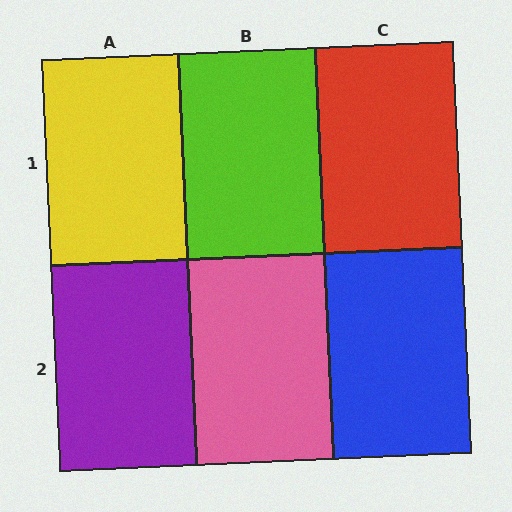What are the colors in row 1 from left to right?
Yellow, lime, red.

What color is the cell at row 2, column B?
Pink.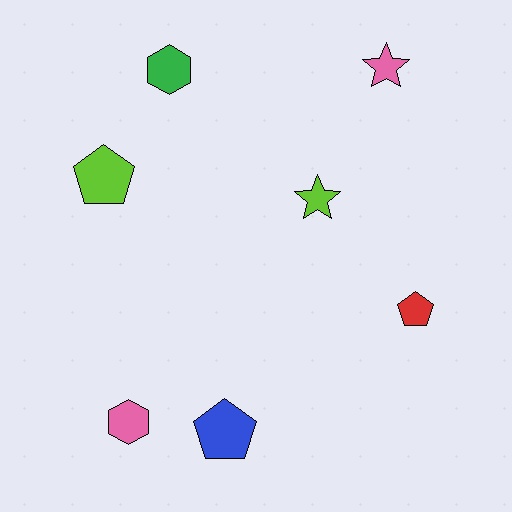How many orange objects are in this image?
There are no orange objects.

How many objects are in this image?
There are 7 objects.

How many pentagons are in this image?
There are 3 pentagons.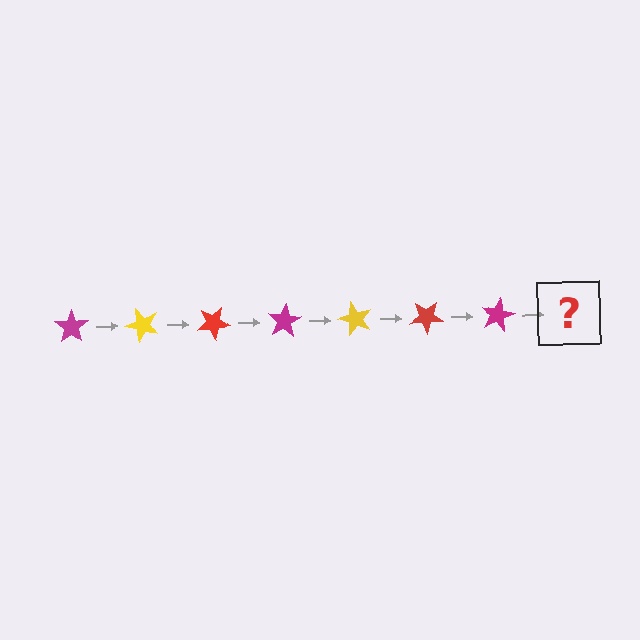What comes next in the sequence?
The next element should be a yellow star, rotated 350 degrees from the start.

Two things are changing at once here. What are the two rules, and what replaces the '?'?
The two rules are that it rotates 50 degrees each step and the color cycles through magenta, yellow, and red. The '?' should be a yellow star, rotated 350 degrees from the start.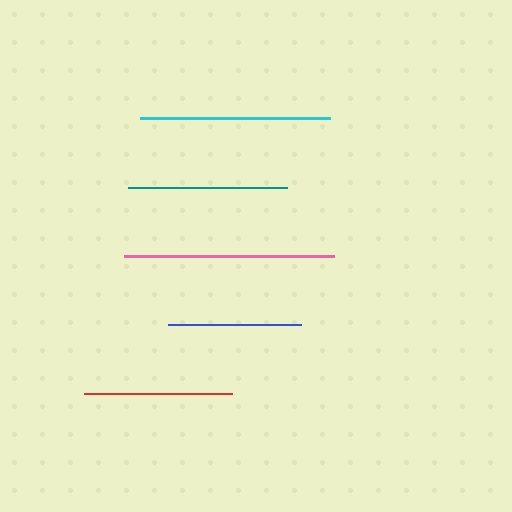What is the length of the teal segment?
The teal segment is approximately 160 pixels long.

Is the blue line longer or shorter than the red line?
The red line is longer than the blue line.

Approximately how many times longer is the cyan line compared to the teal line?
The cyan line is approximately 1.2 times the length of the teal line.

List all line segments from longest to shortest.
From longest to shortest: pink, cyan, teal, red, blue.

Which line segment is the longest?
The pink line is the longest at approximately 210 pixels.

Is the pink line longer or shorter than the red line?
The pink line is longer than the red line.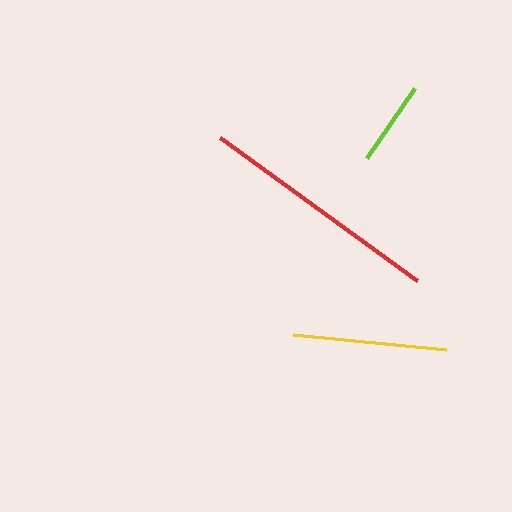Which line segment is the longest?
The red line is the longest at approximately 243 pixels.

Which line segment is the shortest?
The lime line is the shortest at approximately 85 pixels.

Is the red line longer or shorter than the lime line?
The red line is longer than the lime line.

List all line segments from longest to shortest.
From longest to shortest: red, yellow, lime.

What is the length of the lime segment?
The lime segment is approximately 85 pixels long.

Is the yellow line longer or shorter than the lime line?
The yellow line is longer than the lime line.